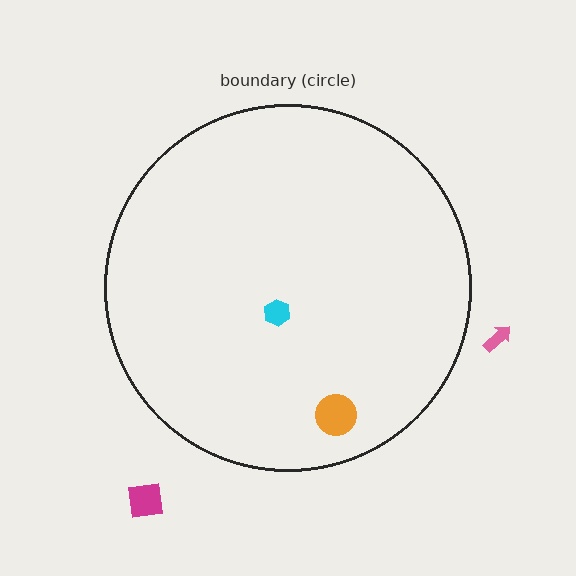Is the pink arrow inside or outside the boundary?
Outside.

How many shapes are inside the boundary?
2 inside, 2 outside.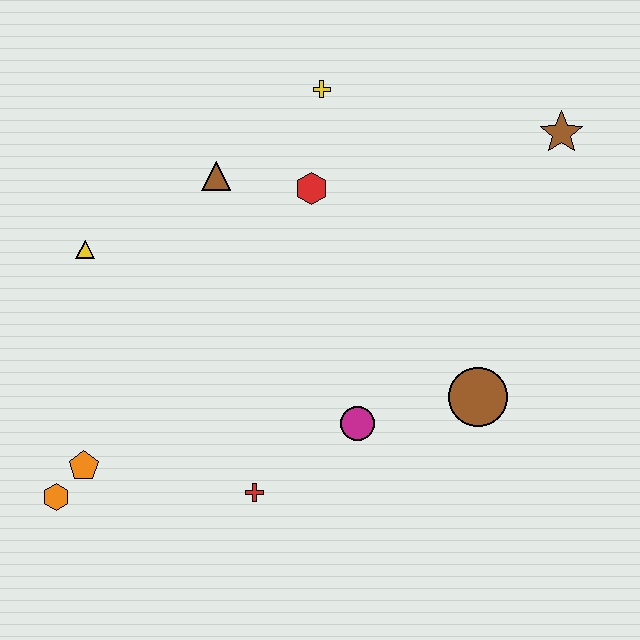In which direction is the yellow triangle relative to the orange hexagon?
The yellow triangle is above the orange hexagon.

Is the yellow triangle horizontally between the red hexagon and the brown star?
No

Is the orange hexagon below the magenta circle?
Yes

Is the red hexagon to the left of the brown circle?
Yes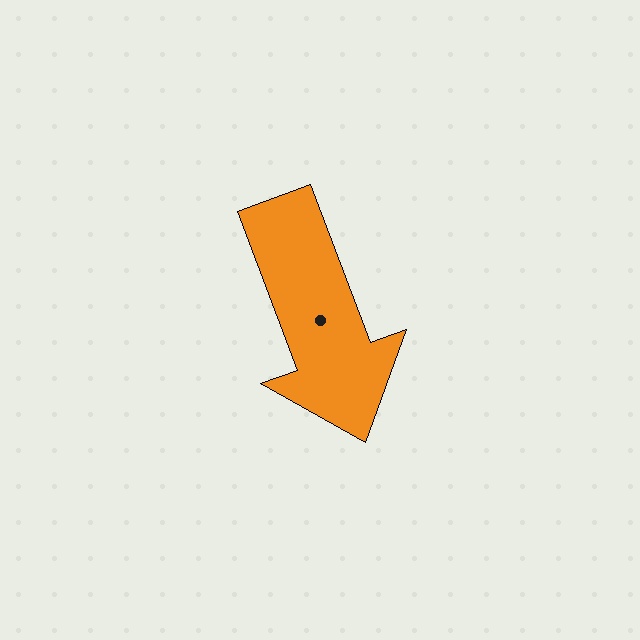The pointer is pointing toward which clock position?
Roughly 5 o'clock.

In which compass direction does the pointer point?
South.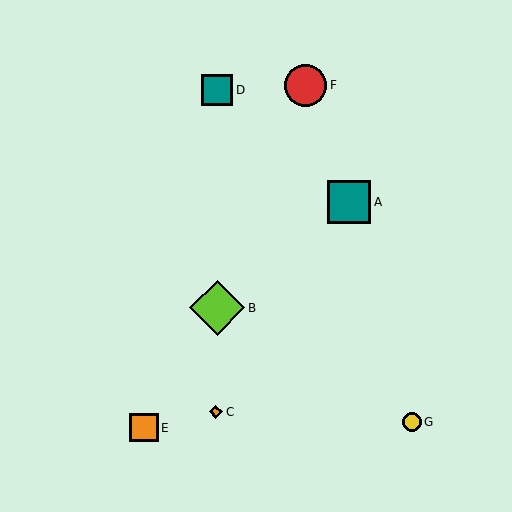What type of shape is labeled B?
Shape B is a lime diamond.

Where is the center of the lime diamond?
The center of the lime diamond is at (217, 308).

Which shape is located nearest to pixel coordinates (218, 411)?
The orange diamond (labeled C) at (216, 412) is nearest to that location.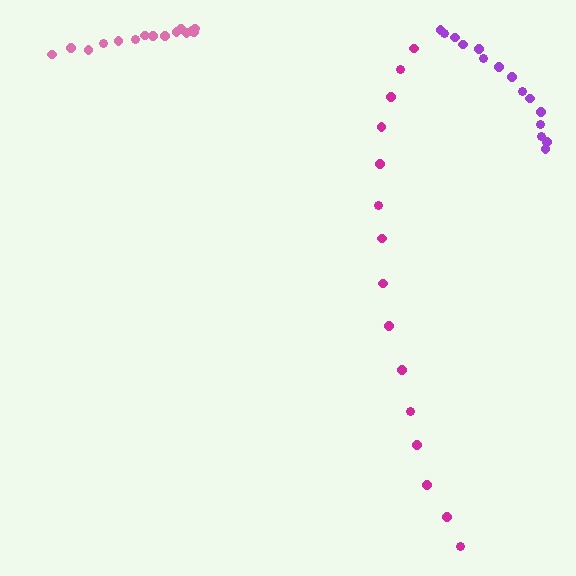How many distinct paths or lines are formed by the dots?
There are 3 distinct paths.